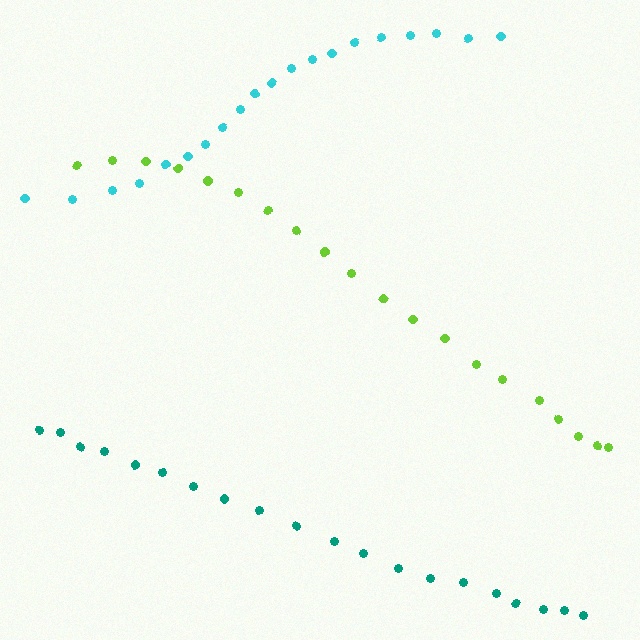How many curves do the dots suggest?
There are 3 distinct paths.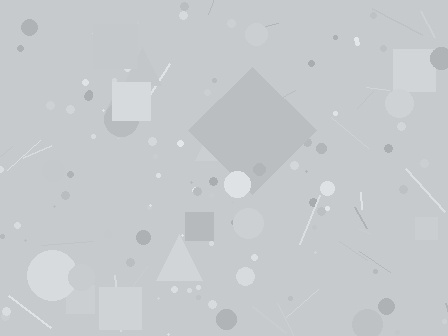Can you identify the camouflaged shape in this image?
The camouflaged shape is a diamond.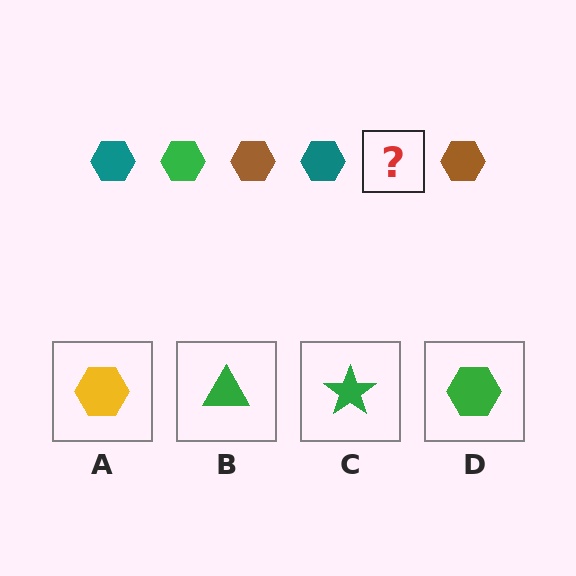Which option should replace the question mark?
Option D.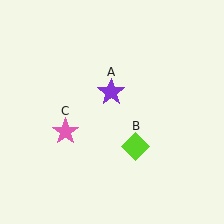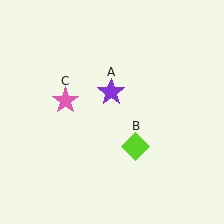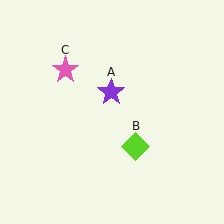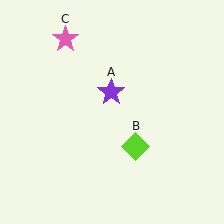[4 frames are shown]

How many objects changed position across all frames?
1 object changed position: pink star (object C).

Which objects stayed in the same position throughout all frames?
Purple star (object A) and lime diamond (object B) remained stationary.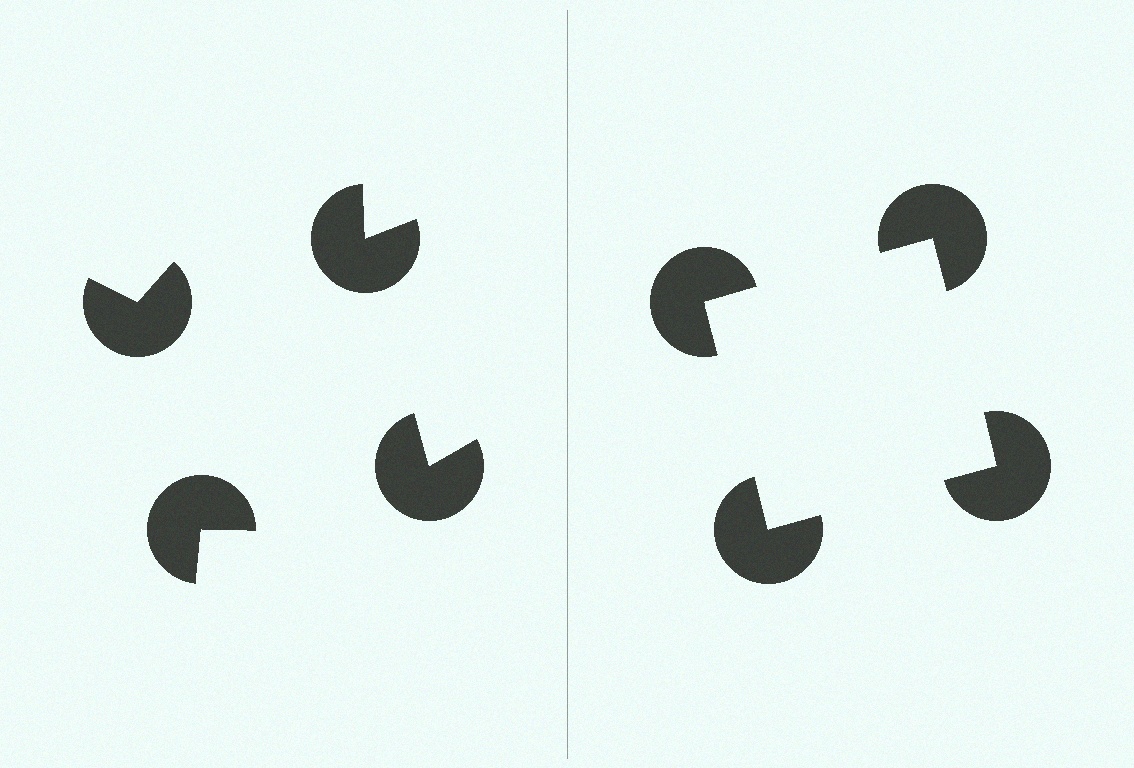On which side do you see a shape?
An illusory square appears on the right side. On the left side the wedge cuts are rotated, so no coherent shape forms.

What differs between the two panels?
The pac-man discs are positioned identically on both sides; only the wedge orientations differ. On the right they align to a square; on the left they are misaligned.